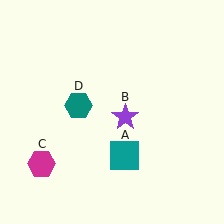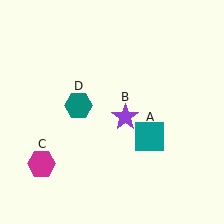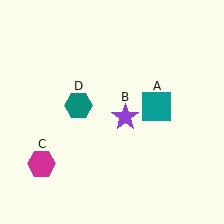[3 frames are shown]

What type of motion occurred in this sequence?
The teal square (object A) rotated counterclockwise around the center of the scene.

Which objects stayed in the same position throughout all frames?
Purple star (object B) and magenta hexagon (object C) and teal hexagon (object D) remained stationary.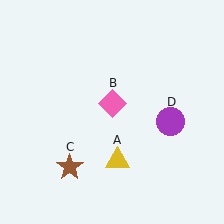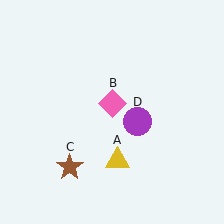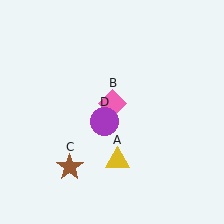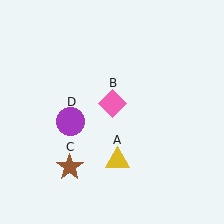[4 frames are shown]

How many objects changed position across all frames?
1 object changed position: purple circle (object D).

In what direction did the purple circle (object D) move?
The purple circle (object D) moved left.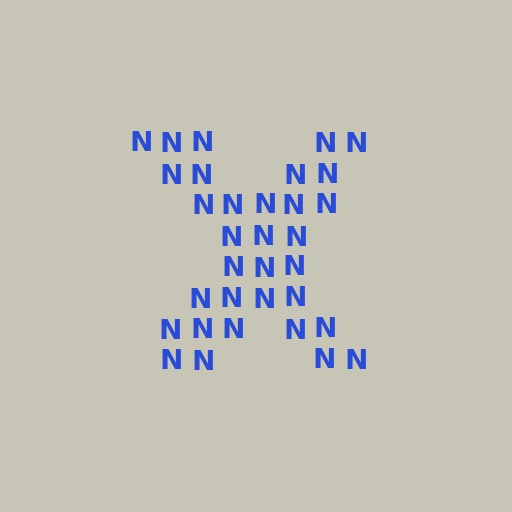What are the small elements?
The small elements are letter N's.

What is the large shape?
The large shape is the letter X.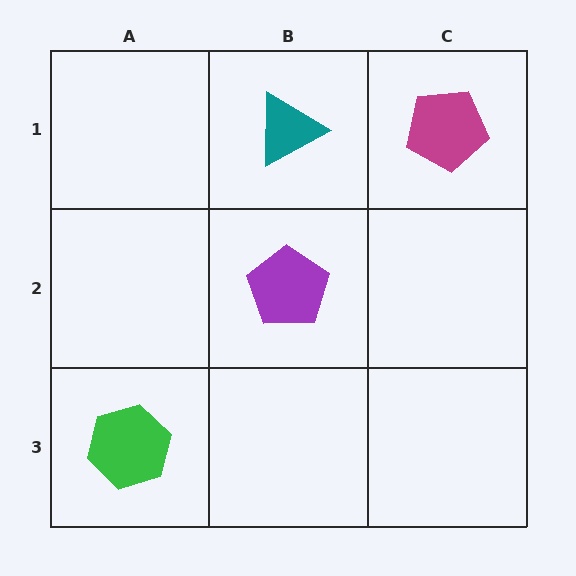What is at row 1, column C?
A magenta pentagon.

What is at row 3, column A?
A green hexagon.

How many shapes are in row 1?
2 shapes.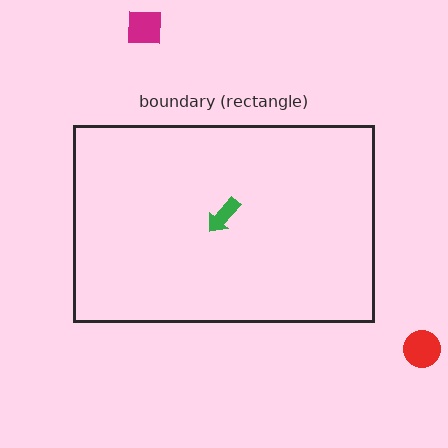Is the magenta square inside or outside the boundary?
Outside.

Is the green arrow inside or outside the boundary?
Inside.